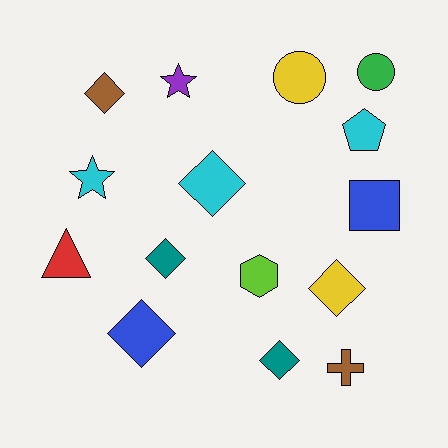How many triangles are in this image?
There is 1 triangle.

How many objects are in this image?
There are 15 objects.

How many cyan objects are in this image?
There are 3 cyan objects.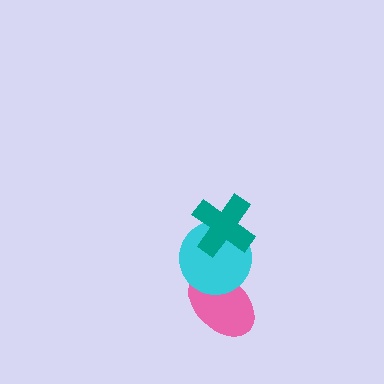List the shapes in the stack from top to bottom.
From top to bottom: the teal cross, the cyan circle, the pink ellipse.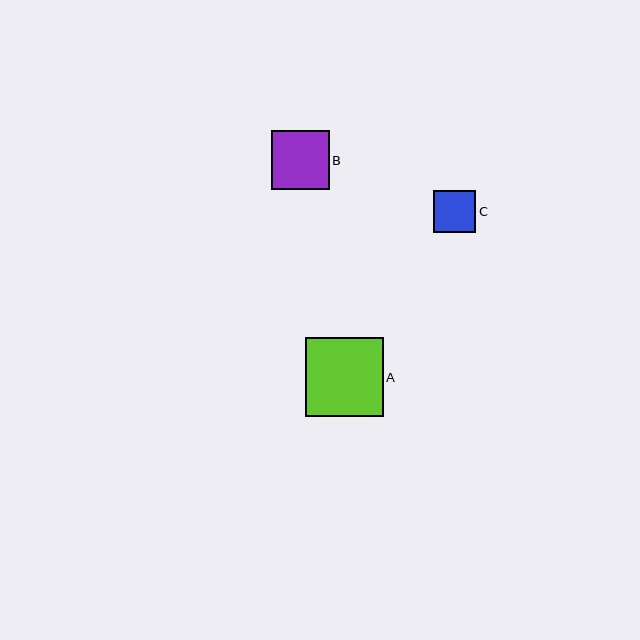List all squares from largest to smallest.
From largest to smallest: A, B, C.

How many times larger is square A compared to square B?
Square A is approximately 1.3 times the size of square B.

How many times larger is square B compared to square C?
Square B is approximately 1.4 times the size of square C.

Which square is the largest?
Square A is the largest with a size of approximately 78 pixels.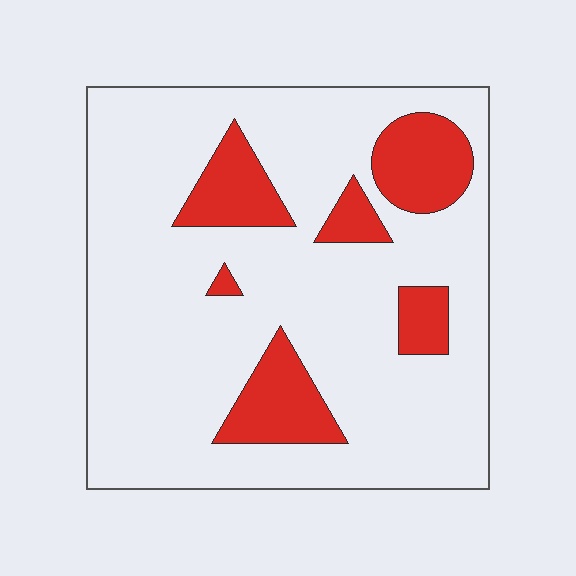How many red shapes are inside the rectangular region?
6.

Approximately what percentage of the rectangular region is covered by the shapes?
Approximately 20%.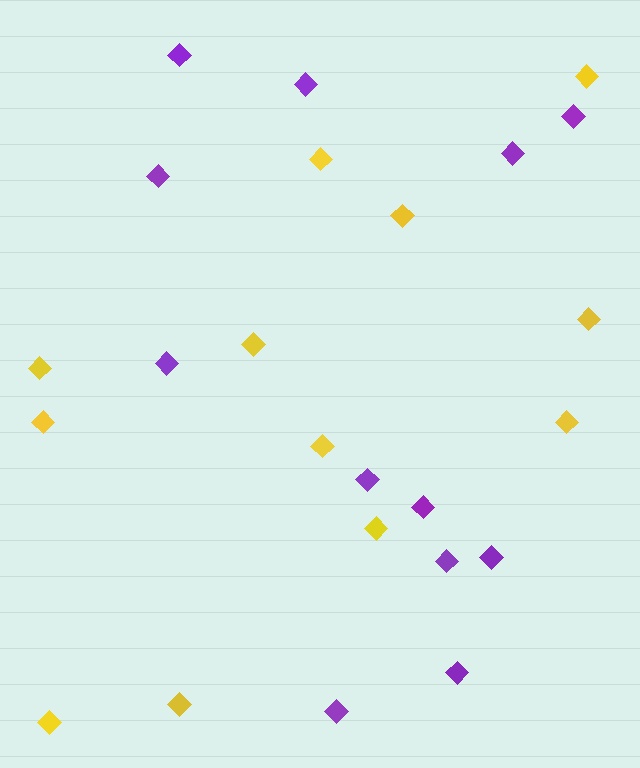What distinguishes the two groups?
There are 2 groups: one group of yellow diamonds (12) and one group of purple diamonds (12).